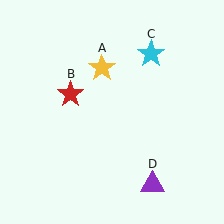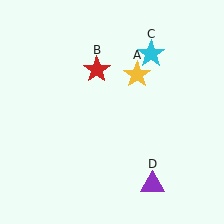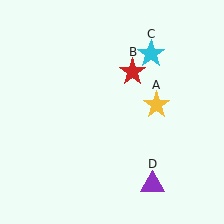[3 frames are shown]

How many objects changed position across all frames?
2 objects changed position: yellow star (object A), red star (object B).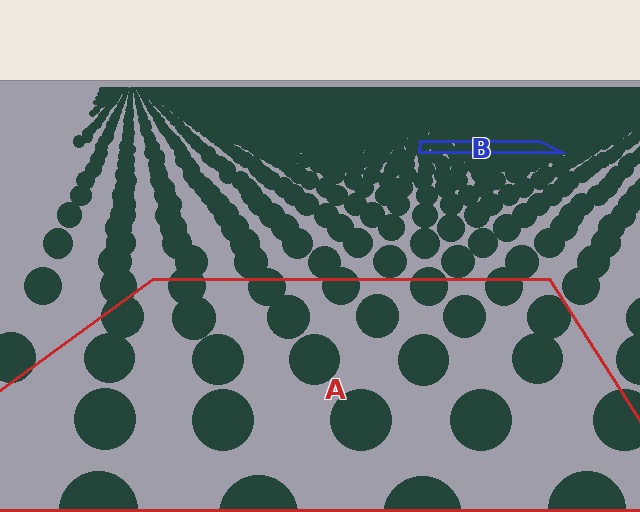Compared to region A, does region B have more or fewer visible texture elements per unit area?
Region B has more texture elements per unit area — they are packed more densely because it is farther away.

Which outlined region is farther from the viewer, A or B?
Region B is farther from the viewer — the texture elements inside it appear smaller and more densely packed.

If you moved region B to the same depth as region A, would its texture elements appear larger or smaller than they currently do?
They would appear larger. At a closer depth, the same texture elements are projected at a bigger on-screen size.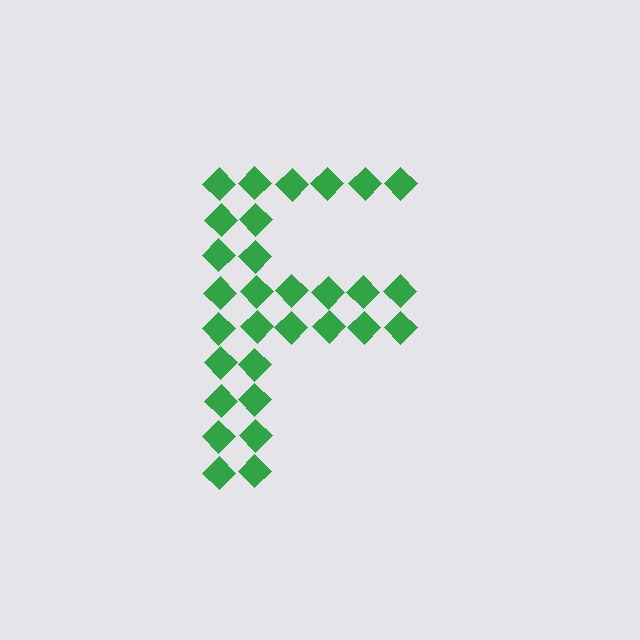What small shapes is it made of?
It is made of small diamonds.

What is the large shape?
The large shape is the letter F.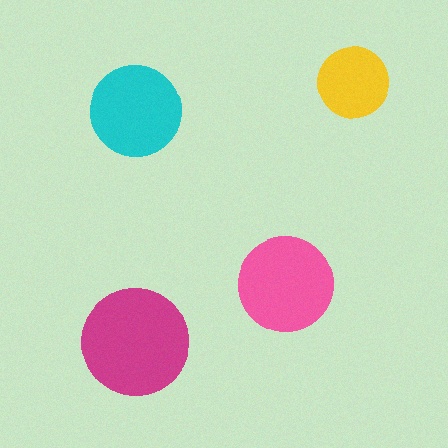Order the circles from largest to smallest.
the magenta one, the pink one, the cyan one, the yellow one.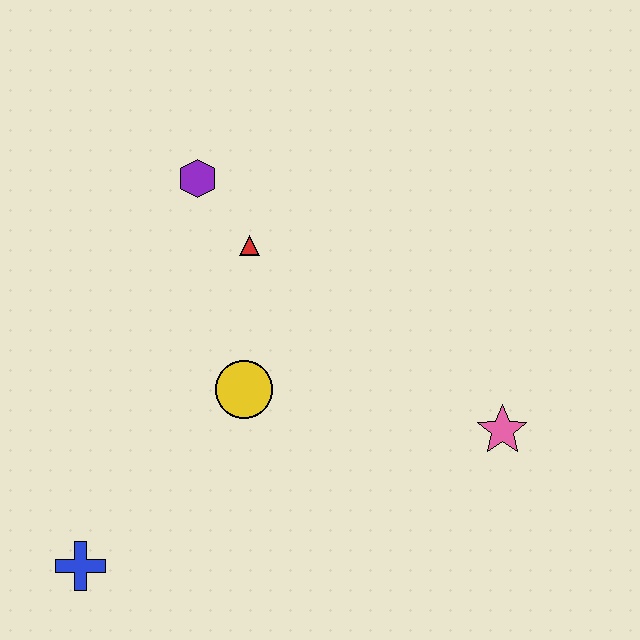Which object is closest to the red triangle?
The purple hexagon is closest to the red triangle.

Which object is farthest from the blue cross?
The pink star is farthest from the blue cross.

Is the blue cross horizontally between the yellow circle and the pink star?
No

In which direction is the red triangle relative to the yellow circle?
The red triangle is above the yellow circle.